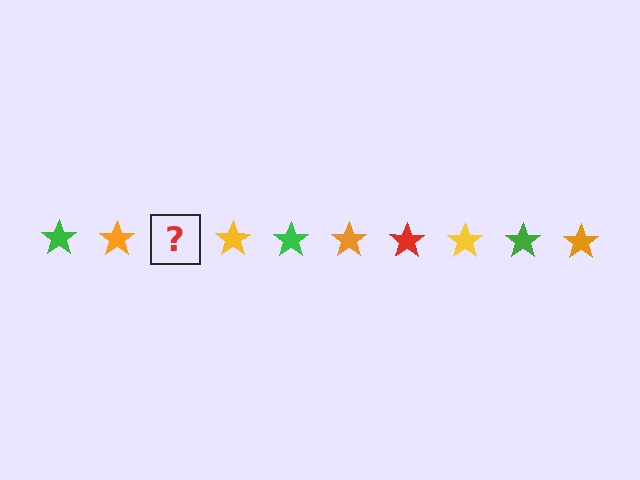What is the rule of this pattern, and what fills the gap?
The rule is that the pattern cycles through green, orange, red, yellow stars. The gap should be filled with a red star.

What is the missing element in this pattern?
The missing element is a red star.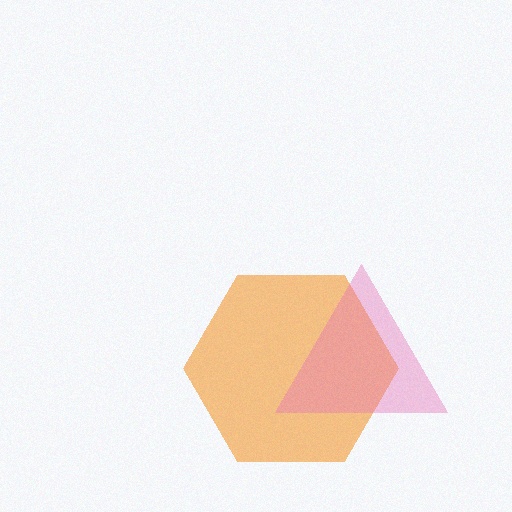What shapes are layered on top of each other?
The layered shapes are: an orange hexagon, a pink triangle.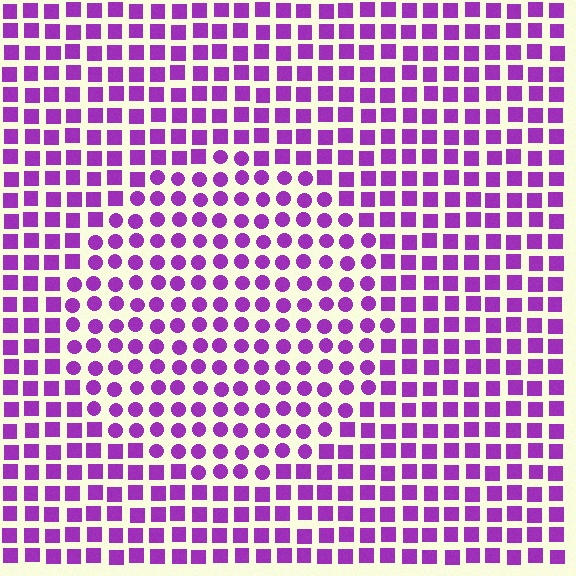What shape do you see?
I see a circle.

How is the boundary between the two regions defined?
The boundary is defined by a change in element shape: circles inside vs. squares outside. All elements share the same color and spacing.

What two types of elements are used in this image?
The image uses circles inside the circle region and squares outside it.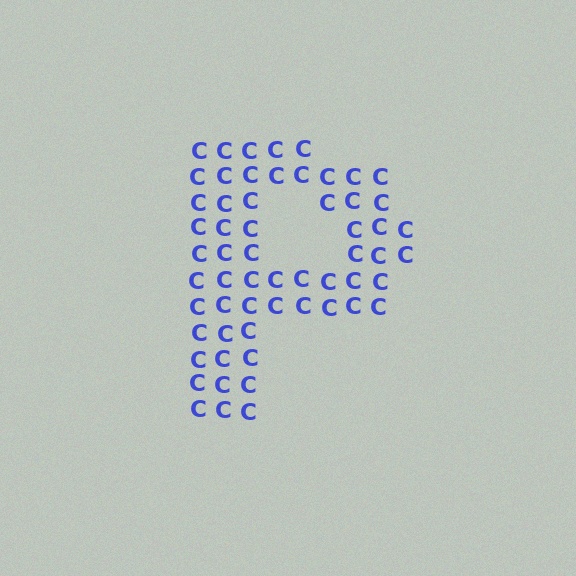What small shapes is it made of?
It is made of small letter C's.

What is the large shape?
The large shape is the letter P.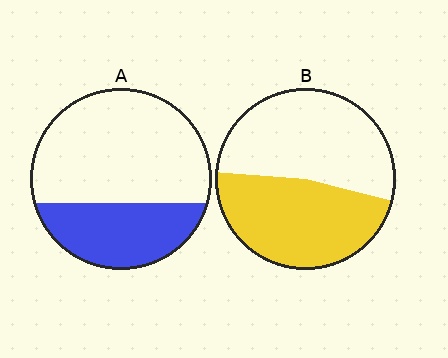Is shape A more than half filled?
No.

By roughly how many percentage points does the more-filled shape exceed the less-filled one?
By roughly 15 percentage points (B over A).